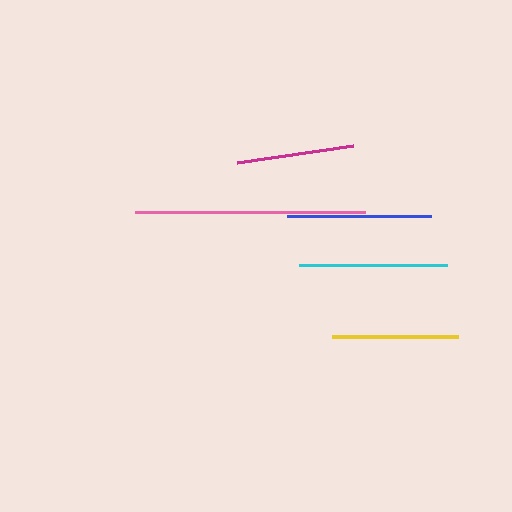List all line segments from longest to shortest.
From longest to shortest: pink, cyan, blue, yellow, magenta.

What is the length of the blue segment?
The blue segment is approximately 144 pixels long.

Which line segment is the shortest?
The magenta line is the shortest at approximately 117 pixels.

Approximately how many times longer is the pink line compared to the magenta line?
The pink line is approximately 2.0 times the length of the magenta line.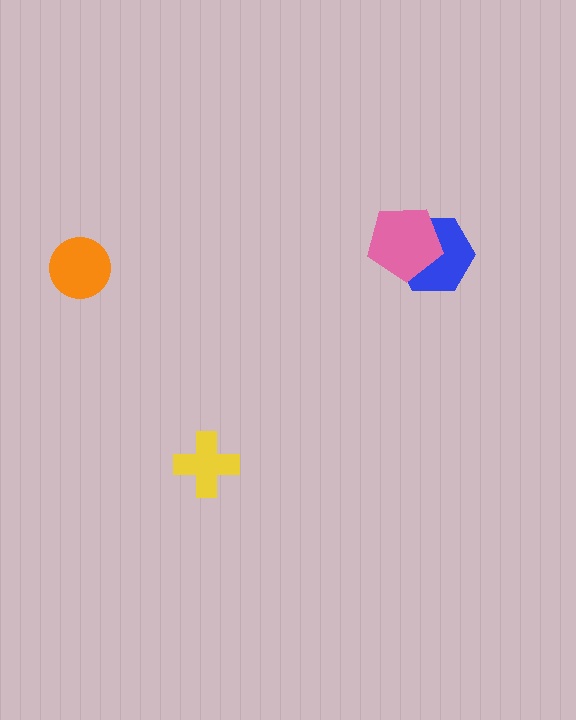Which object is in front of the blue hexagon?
The pink pentagon is in front of the blue hexagon.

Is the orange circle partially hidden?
No, no other shape covers it.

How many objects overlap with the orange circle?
0 objects overlap with the orange circle.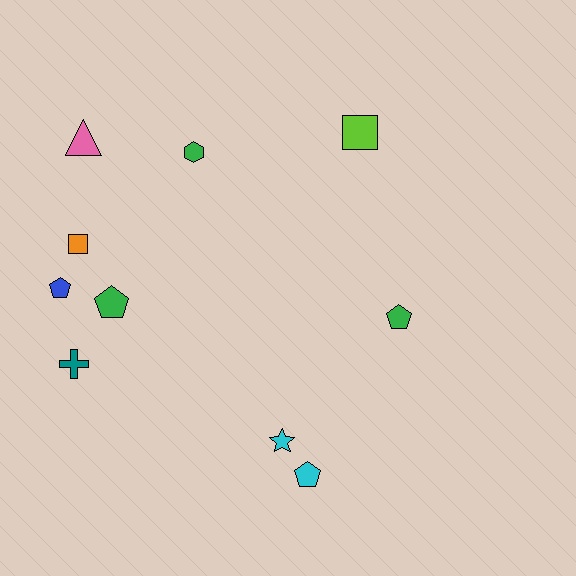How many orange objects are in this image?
There is 1 orange object.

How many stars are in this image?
There is 1 star.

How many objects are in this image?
There are 10 objects.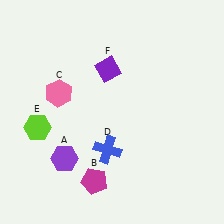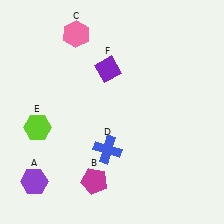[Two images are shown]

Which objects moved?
The objects that moved are: the purple hexagon (A), the pink hexagon (C).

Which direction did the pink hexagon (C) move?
The pink hexagon (C) moved up.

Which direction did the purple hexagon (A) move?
The purple hexagon (A) moved left.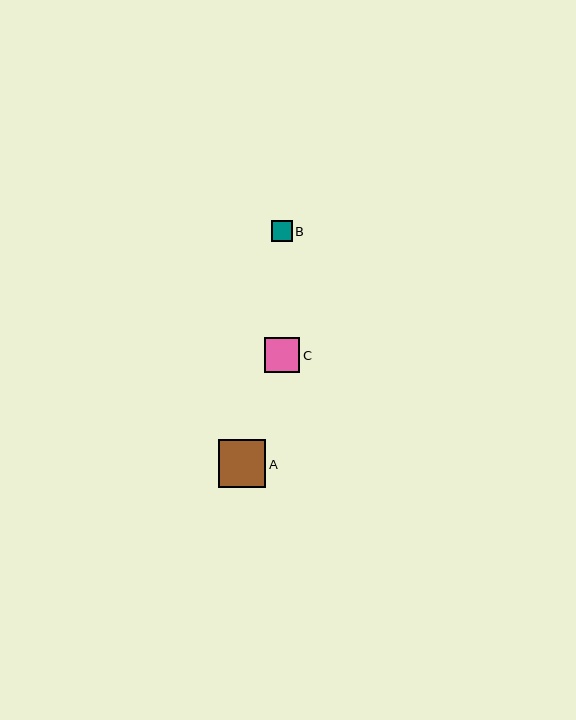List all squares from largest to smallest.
From largest to smallest: A, C, B.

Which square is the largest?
Square A is the largest with a size of approximately 47 pixels.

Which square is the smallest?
Square B is the smallest with a size of approximately 21 pixels.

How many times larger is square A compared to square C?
Square A is approximately 1.3 times the size of square C.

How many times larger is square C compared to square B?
Square C is approximately 1.7 times the size of square B.